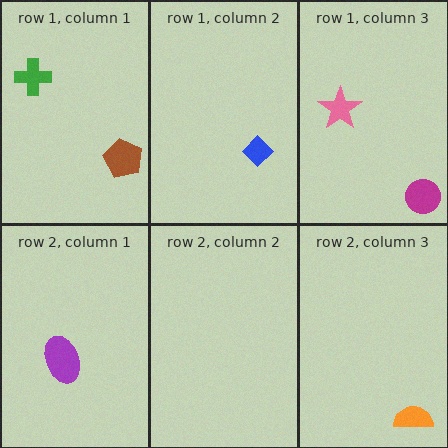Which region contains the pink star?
The row 1, column 3 region.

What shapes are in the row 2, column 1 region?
The purple ellipse.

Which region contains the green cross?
The row 1, column 1 region.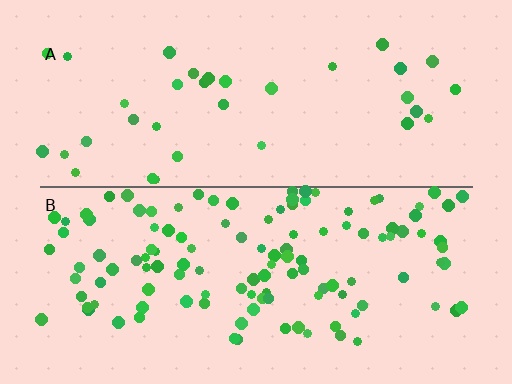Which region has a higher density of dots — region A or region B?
B (the bottom).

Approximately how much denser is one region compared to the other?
Approximately 3.5× — region B over region A.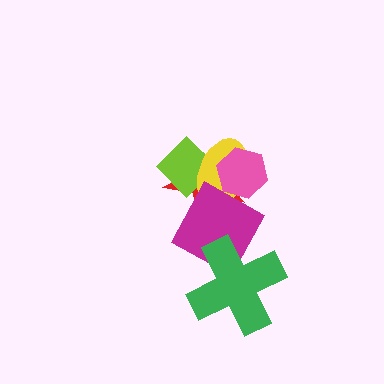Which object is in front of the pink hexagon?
The magenta diamond is in front of the pink hexagon.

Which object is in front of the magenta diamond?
The green cross is in front of the magenta diamond.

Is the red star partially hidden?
Yes, it is partially covered by another shape.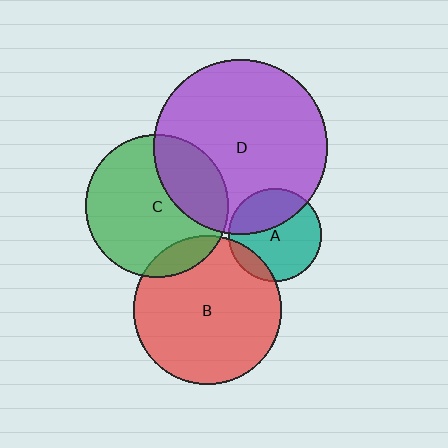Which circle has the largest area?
Circle D (purple).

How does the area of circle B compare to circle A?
Approximately 2.6 times.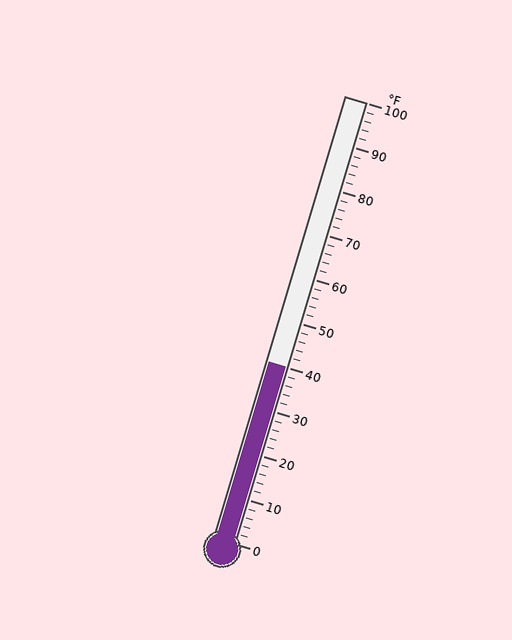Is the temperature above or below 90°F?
The temperature is below 90°F.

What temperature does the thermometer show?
The thermometer shows approximately 40°F.